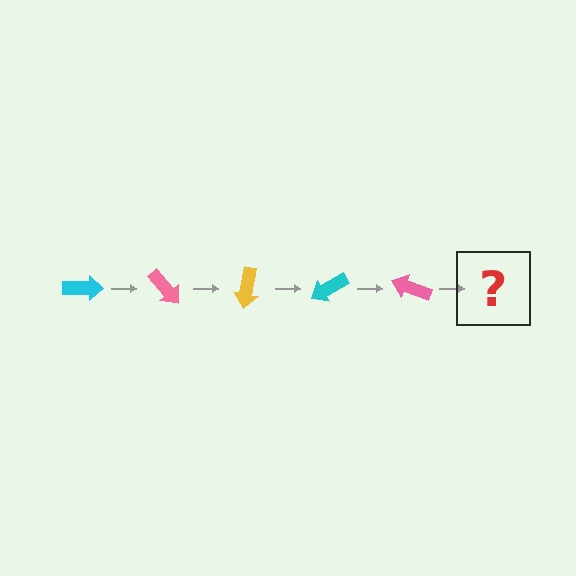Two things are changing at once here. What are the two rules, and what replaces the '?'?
The two rules are that it rotates 50 degrees each step and the color cycles through cyan, pink, and yellow. The '?' should be a yellow arrow, rotated 250 degrees from the start.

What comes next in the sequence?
The next element should be a yellow arrow, rotated 250 degrees from the start.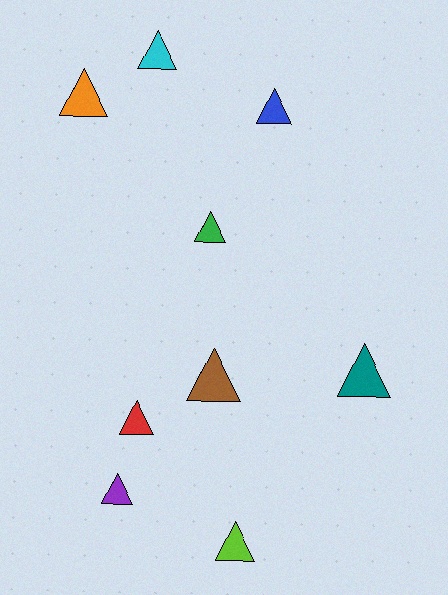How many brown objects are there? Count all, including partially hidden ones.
There is 1 brown object.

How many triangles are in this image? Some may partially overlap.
There are 9 triangles.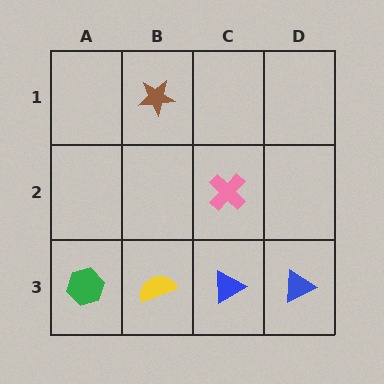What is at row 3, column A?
A green hexagon.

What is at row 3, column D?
A blue triangle.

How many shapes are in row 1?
1 shape.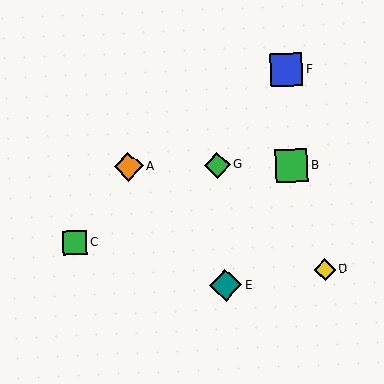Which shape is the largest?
The blue square (labeled F) is the largest.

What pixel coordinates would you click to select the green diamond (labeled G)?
Click at (217, 165) to select the green diamond G.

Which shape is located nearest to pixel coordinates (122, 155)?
The orange diamond (labeled A) at (129, 167) is nearest to that location.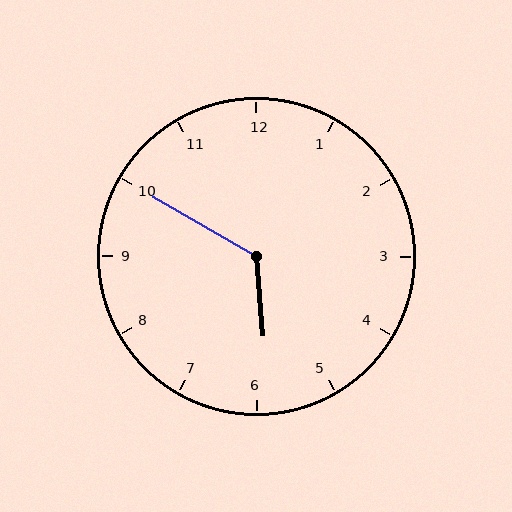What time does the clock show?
5:50.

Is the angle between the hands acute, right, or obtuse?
It is obtuse.